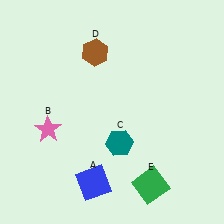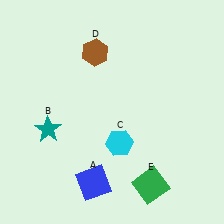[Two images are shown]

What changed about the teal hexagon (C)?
In Image 1, C is teal. In Image 2, it changed to cyan.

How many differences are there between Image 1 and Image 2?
There are 2 differences between the two images.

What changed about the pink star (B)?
In Image 1, B is pink. In Image 2, it changed to teal.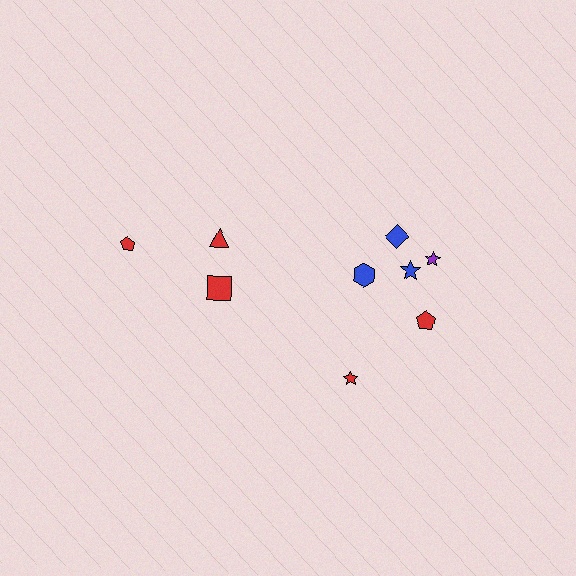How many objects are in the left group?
There are 3 objects.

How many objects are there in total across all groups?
There are 9 objects.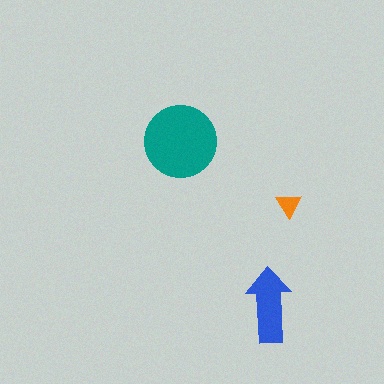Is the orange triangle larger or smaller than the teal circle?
Smaller.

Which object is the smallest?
The orange triangle.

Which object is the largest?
The teal circle.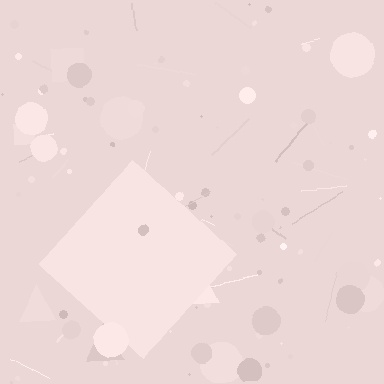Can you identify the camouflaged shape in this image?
The camouflaged shape is a diamond.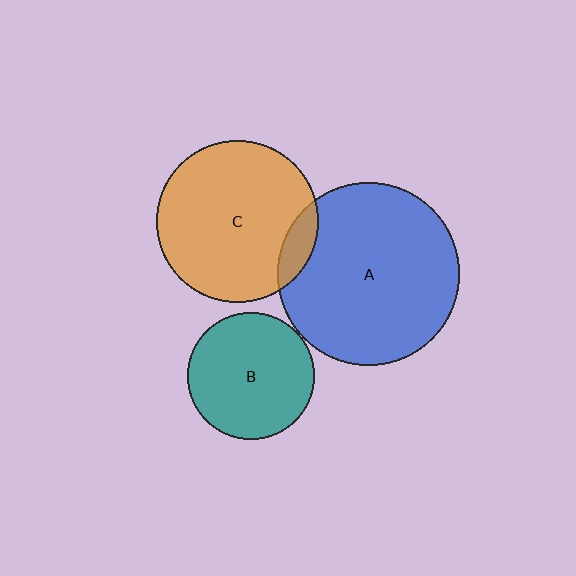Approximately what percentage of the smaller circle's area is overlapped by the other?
Approximately 10%.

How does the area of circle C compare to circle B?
Approximately 1.6 times.